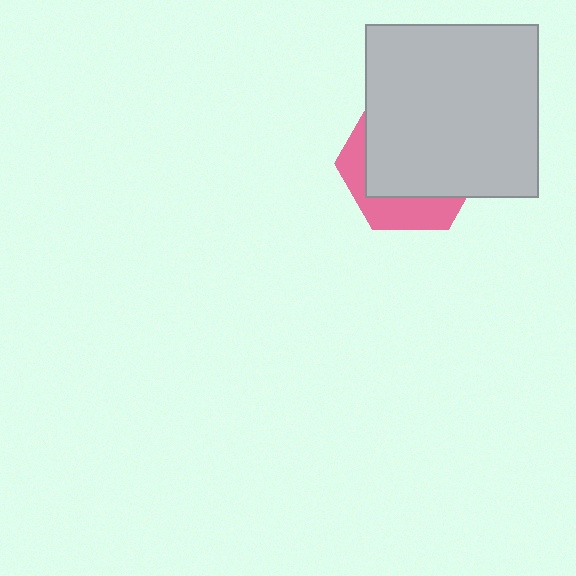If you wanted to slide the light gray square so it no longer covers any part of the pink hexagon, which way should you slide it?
Slide it up — that is the most direct way to separate the two shapes.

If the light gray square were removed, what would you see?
You would see the complete pink hexagon.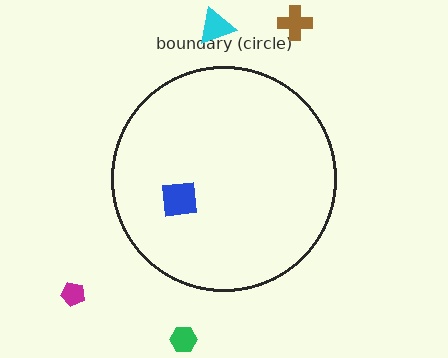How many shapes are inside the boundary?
1 inside, 4 outside.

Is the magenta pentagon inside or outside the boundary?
Outside.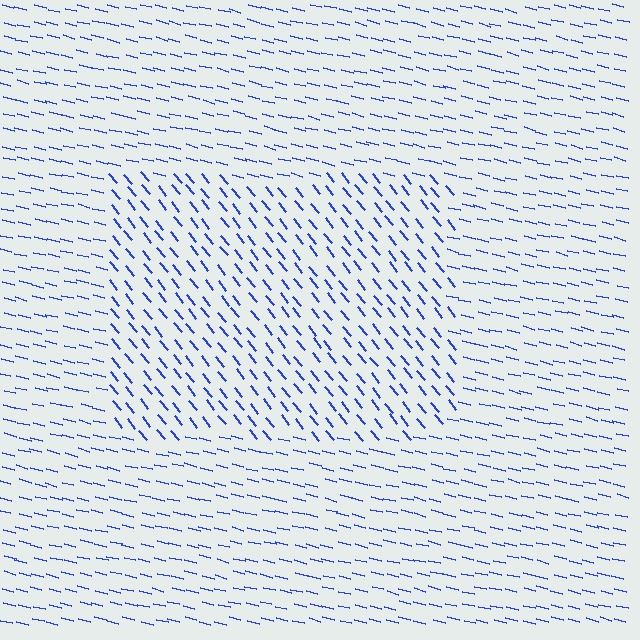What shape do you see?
I see a rectangle.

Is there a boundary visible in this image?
Yes, there is a texture boundary formed by a change in line orientation.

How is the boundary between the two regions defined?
The boundary is defined purely by a change in line orientation (approximately 38 degrees difference). All lines are the same color and thickness.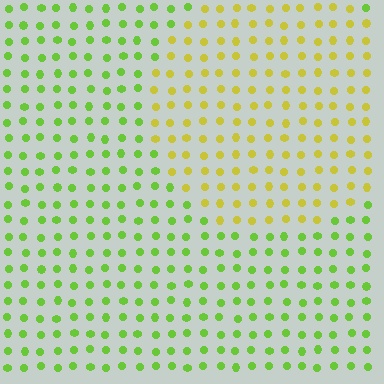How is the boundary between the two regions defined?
The boundary is defined purely by a slight shift in hue (about 41 degrees). Spacing, size, and orientation are identical on both sides.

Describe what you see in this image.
The image is filled with small lime elements in a uniform arrangement. A circle-shaped region is visible where the elements are tinted to a slightly different hue, forming a subtle color boundary.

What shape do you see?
I see a circle.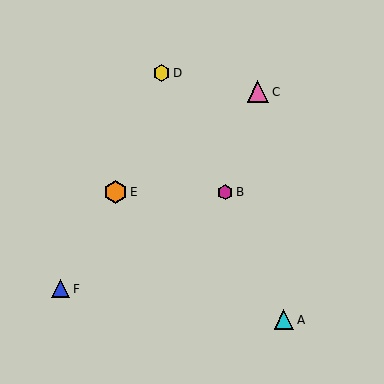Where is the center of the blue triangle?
The center of the blue triangle is at (61, 289).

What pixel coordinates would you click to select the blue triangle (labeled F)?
Click at (61, 289) to select the blue triangle F.